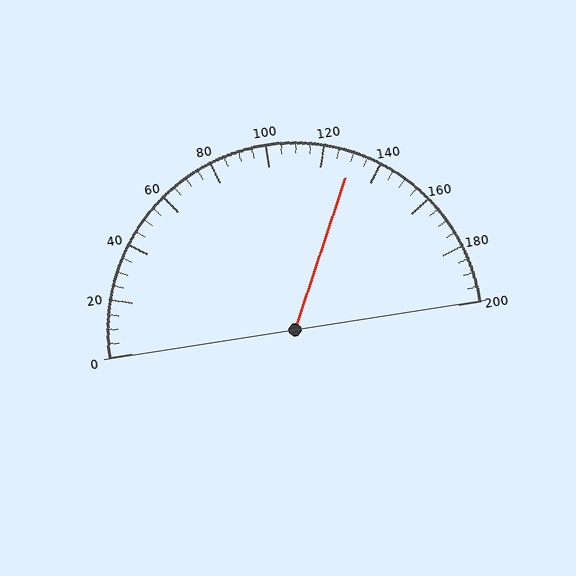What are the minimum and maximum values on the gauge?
The gauge ranges from 0 to 200.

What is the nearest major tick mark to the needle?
The nearest major tick mark is 120.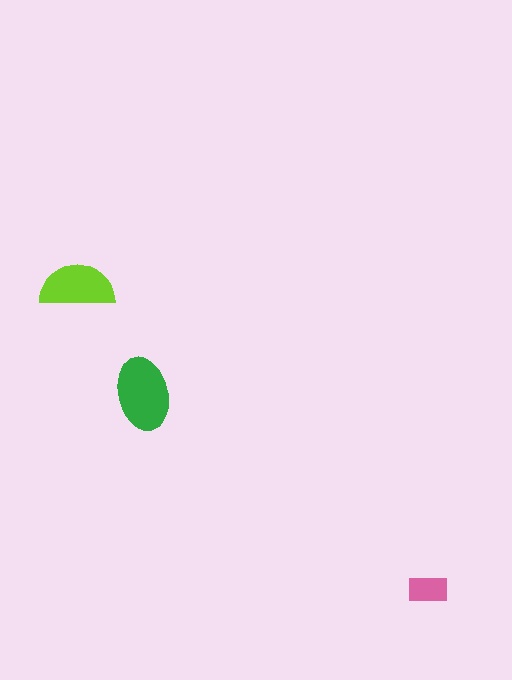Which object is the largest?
The green ellipse.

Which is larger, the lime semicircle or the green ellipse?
The green ellipse.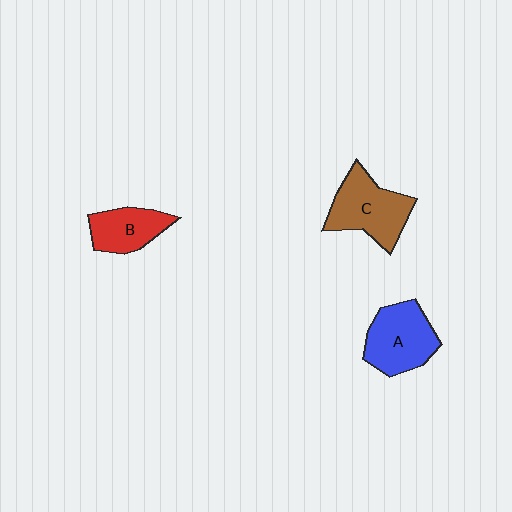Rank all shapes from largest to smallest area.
From largest to smallest: C (brown), A (blue), B (red).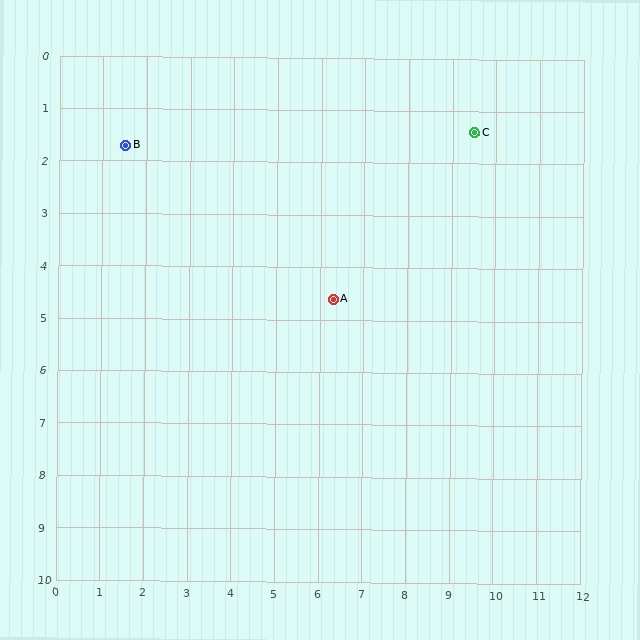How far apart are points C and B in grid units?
Points C and B are about 8.0 grid units apart.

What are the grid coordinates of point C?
Point C is at approximately (9.5, 1.4).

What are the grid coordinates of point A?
Point A is at approximately (6.3, 4.6).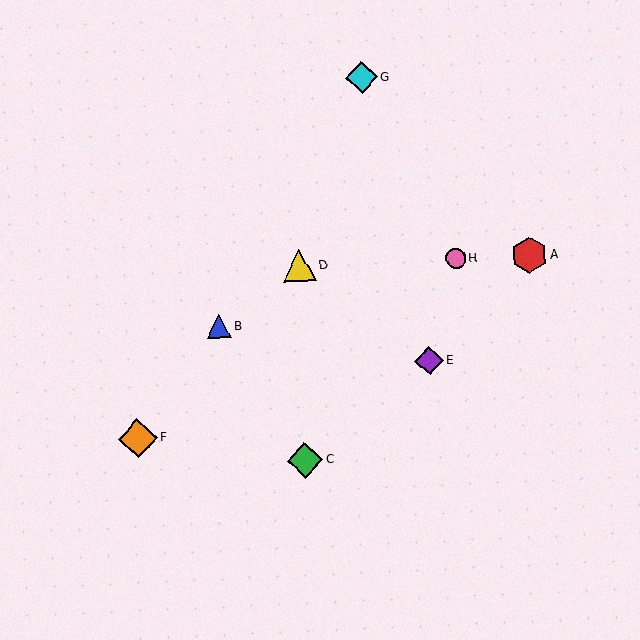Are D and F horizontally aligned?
No, D is at y≈265 and F is at y≈438.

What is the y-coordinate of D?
Object D is at y≈265.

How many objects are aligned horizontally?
3 objects (A, D, H) are aligned horizontally.